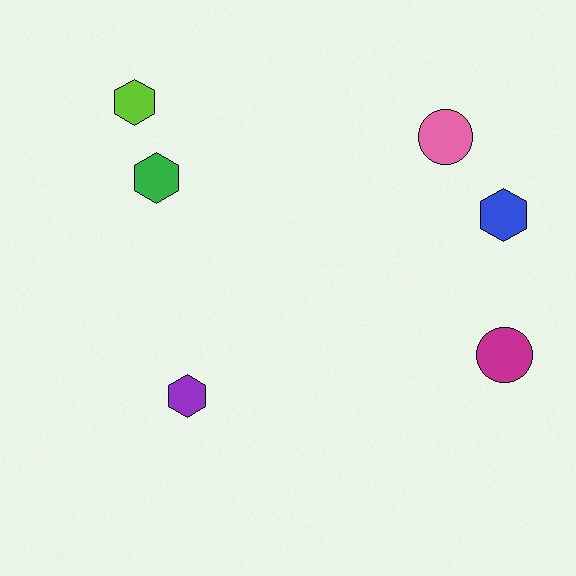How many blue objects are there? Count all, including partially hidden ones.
There is 1 blue object.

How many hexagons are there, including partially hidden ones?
There are 4 hexagons.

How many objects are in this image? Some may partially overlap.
There are 6 objects.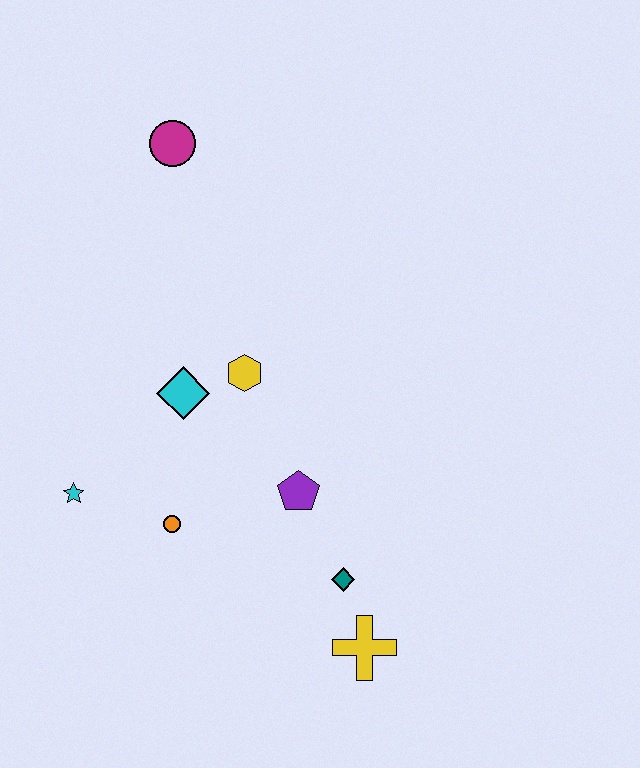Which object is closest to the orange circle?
The cyan star is closest to the orange circle.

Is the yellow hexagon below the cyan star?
No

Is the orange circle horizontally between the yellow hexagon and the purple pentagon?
No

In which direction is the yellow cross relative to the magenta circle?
The yellow cross is below the magenta circle.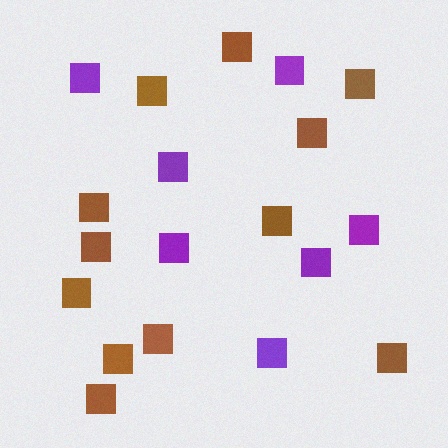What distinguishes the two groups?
There are 2 groups: one group of brown squares (12) and one group of purple squares (7).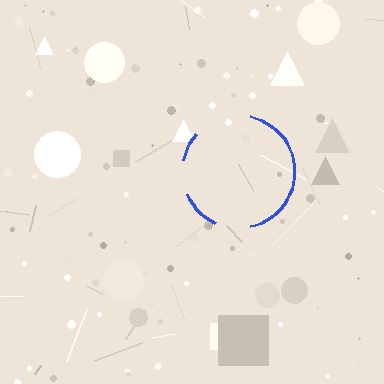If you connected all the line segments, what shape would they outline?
They would outline a circle.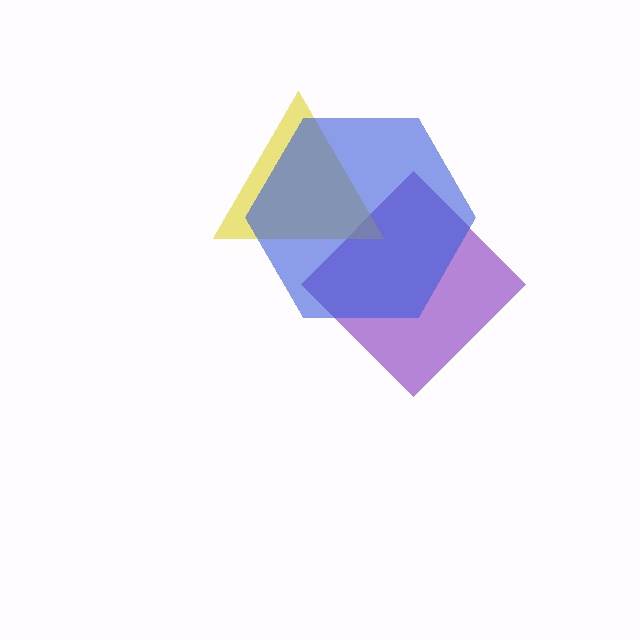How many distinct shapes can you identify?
There are 3 distinct shapes: a purple diamond, a yellow triangle, a blue hexagon.